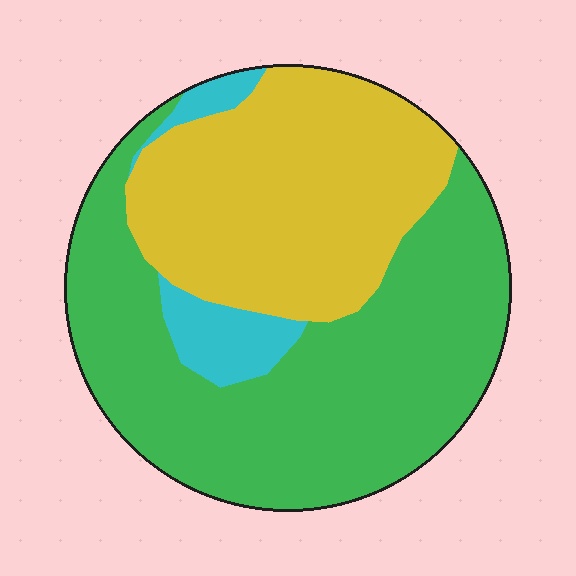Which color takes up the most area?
Green, at roughly 55%.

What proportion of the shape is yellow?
Yellow covers 38% of the shape.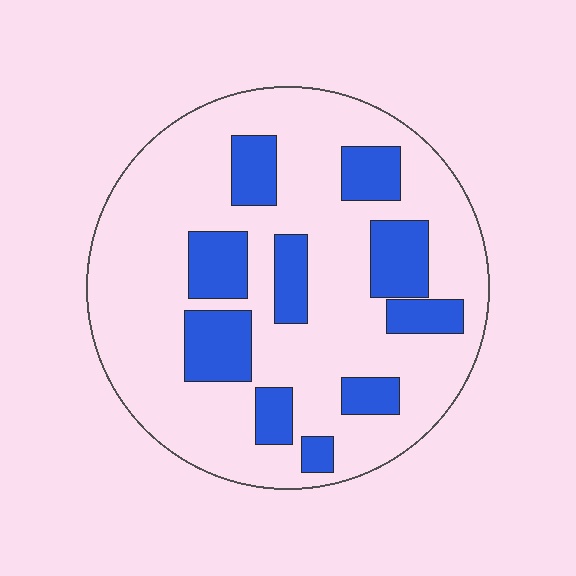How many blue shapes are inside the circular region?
10.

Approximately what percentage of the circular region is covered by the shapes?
Approximately 25%.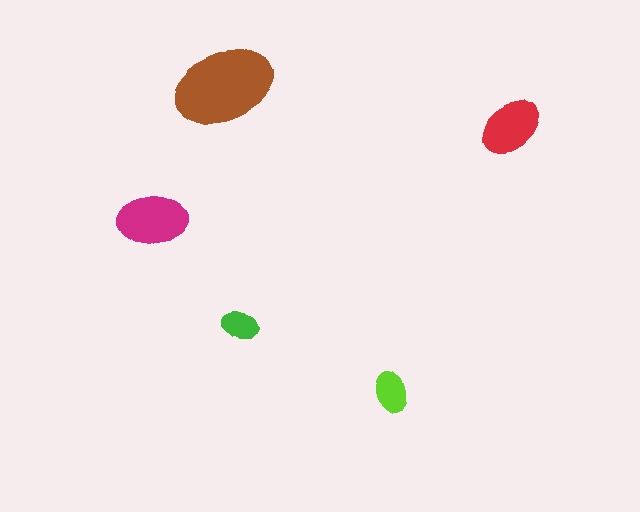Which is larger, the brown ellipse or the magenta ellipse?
The brown one.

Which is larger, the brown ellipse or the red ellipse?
The brown one.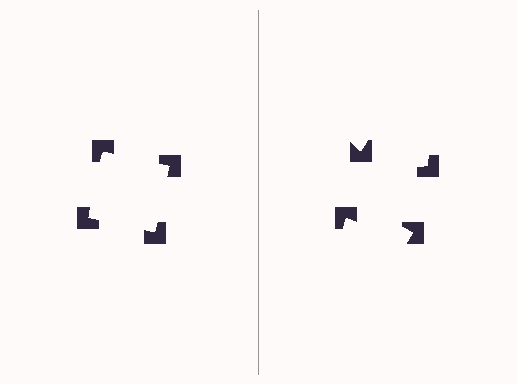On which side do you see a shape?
An illusory square appears on the left side. On the right side the wedge cuts are rotated, so no coherent shape forms.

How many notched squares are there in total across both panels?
8 — 4 on each side.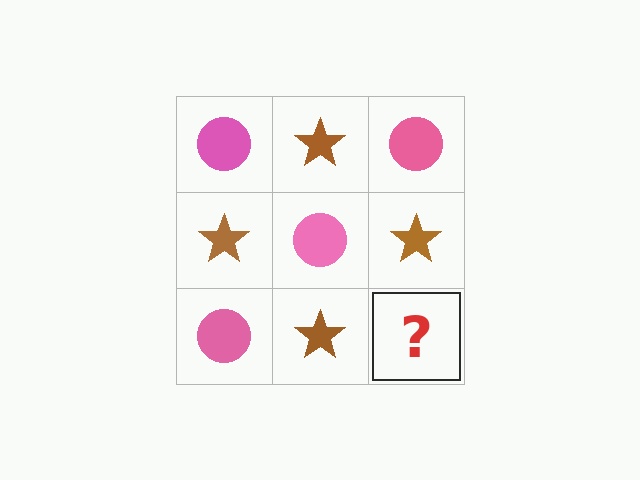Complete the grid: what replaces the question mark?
The question mark should be replaced with a pink circle.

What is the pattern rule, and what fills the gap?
The rule is that it alternates pink circle and brown star in a checkerboard pattern. The gap should be filled with a pink circle.